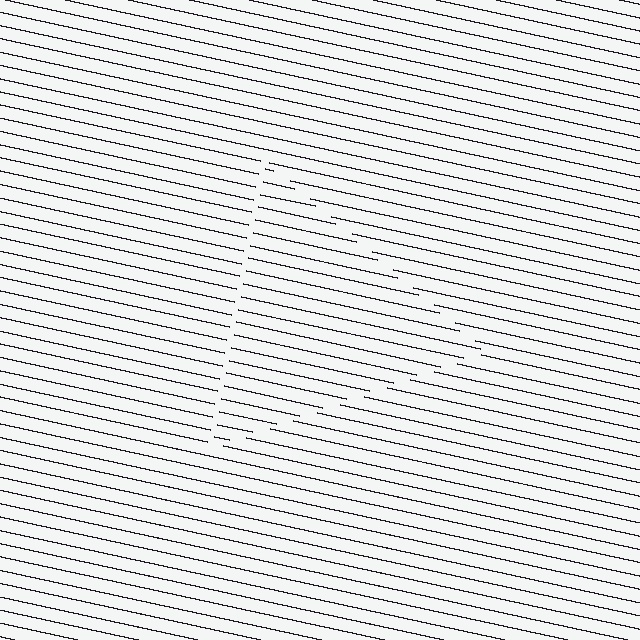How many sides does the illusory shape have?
3 sides — the line-ends trace a triangle.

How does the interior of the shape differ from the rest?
The interior of the shape contains the same grating, shifted by half a period — the contour is defined by the phase discontinuity where line-ends from the inner and outer gratings abut.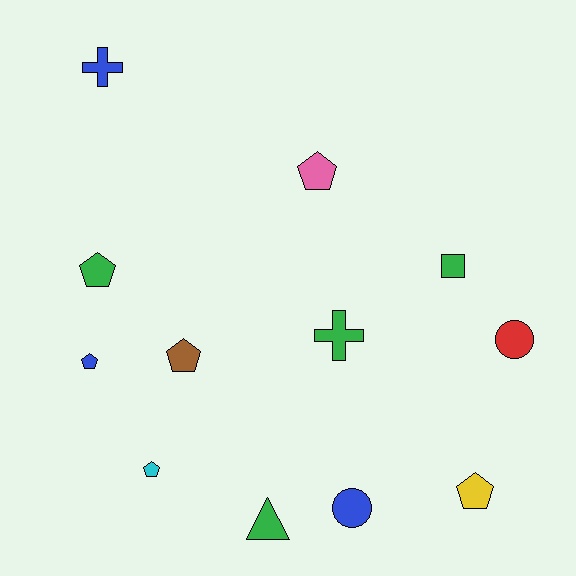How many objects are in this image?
There are 12 objects.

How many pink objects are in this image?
There is 1 pink object.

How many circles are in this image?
There are 2 circles.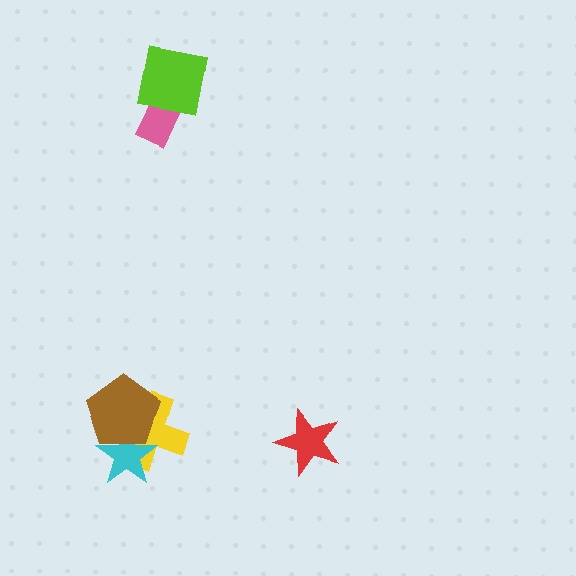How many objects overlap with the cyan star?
2 objects overlap with the cyan star.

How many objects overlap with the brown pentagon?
2 objects overlap with the brown pentagon.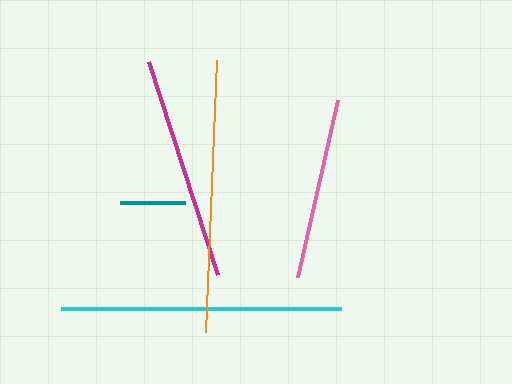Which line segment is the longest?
The cyan line is the longest at approximately 280 pixels.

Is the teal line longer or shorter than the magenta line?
The magenta line is longer than the teal line.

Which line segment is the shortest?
The teal line is the shortest at approximately 66 pixels.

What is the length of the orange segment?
The orange segment is approximately 272 pixels long.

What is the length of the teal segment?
The teal segment is approximately 66 pixels long.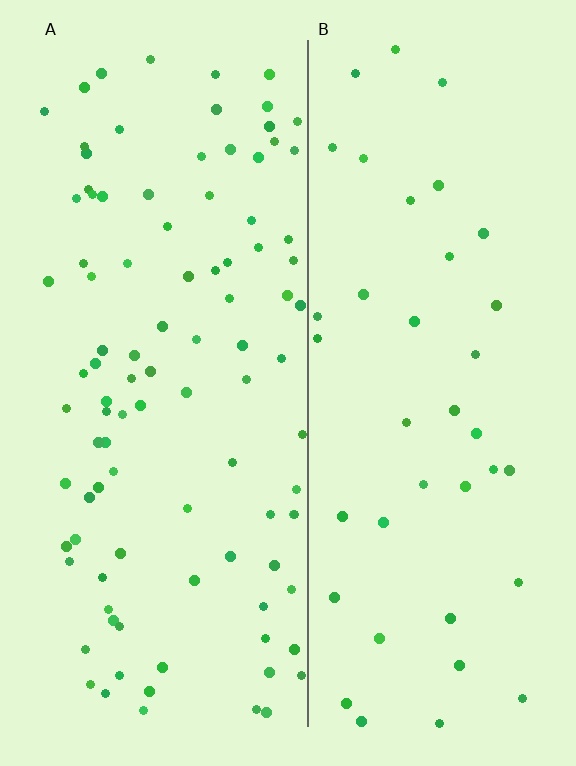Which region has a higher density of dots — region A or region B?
A (the left).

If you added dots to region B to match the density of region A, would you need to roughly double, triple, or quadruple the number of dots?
Approximately double.